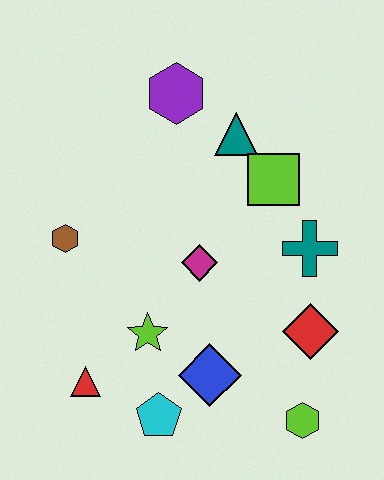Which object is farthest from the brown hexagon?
The lime hexagon is farthest from the brown hexagon.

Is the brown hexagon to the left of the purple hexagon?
Yes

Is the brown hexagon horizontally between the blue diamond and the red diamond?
No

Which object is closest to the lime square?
The teal triangle is closest to the lime square.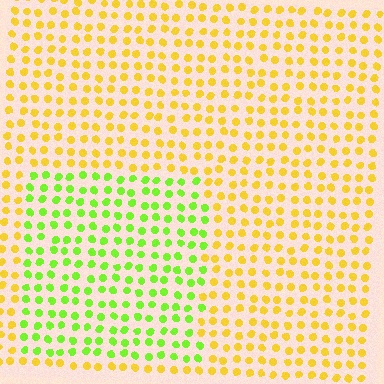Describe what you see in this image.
The image is filled with small yellow elements in a uniform arrangement. A rectangle-shaped region is visible where the elements are tinted to a slightly different hue, forming a subtle color boundary.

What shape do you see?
I see a rectangle.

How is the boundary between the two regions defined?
The boundary is defined purely by a slight shift in hue (about 50 degrees). Spacing, size, and orientation are identical on both sides.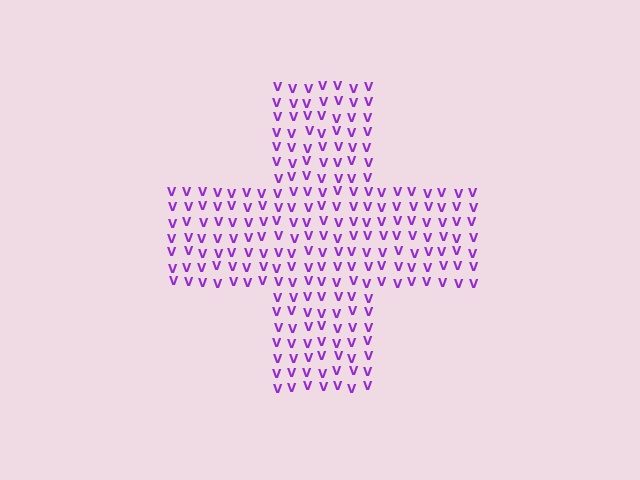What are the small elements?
The small elements are letter V's.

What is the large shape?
The large shape is a cross.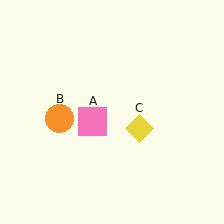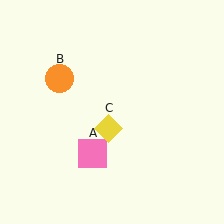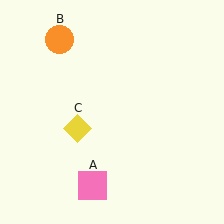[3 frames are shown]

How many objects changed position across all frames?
3 objects changed position: pink square (object A), orange circle (object B), yellow diamond (object C).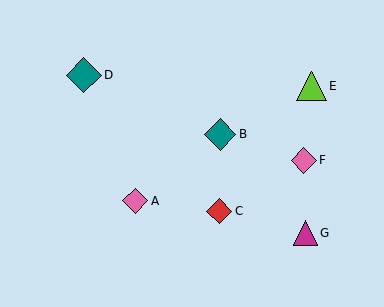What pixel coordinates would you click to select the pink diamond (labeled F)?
Click at (304, 160) to select the pink diamond F.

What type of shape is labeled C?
Shape C is a red diamond.